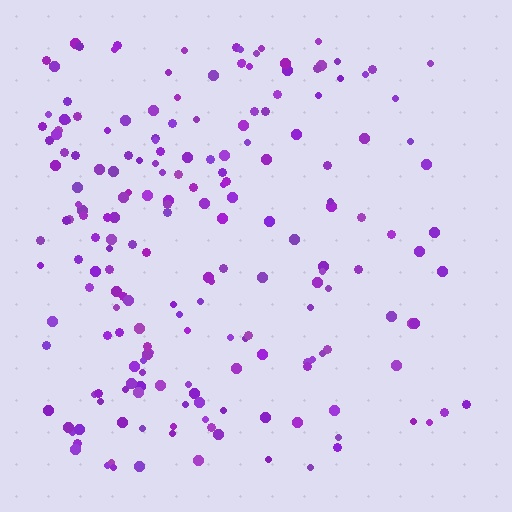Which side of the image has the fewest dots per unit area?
The right.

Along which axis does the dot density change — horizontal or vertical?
Horizontal.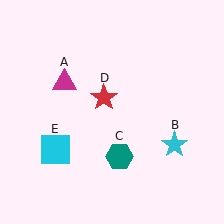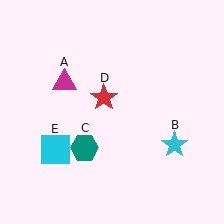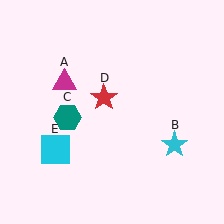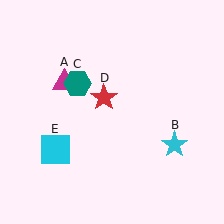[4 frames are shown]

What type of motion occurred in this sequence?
The teal hexagon (object C) rotated clockwise around the center of the scene.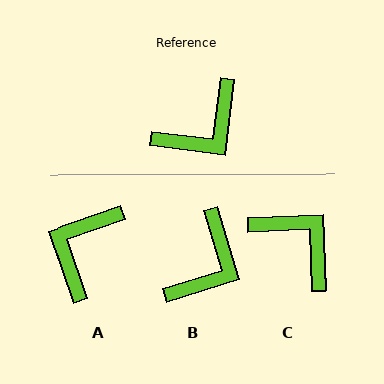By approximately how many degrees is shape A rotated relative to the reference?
Approximately 154 degrees clockwise.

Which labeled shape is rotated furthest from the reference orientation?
A, about 154 degrees away.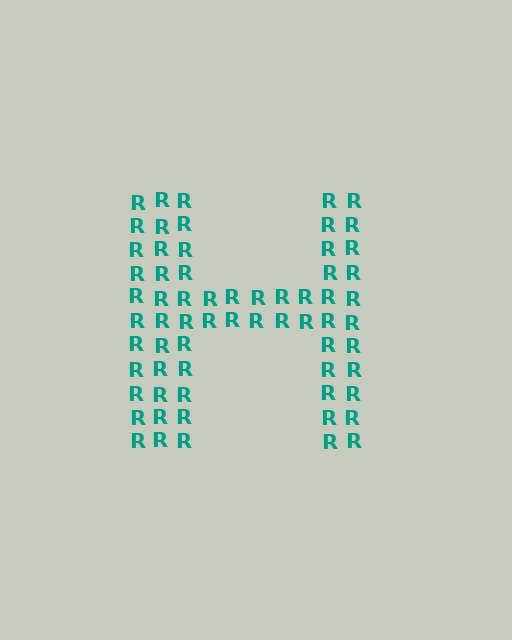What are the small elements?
The small elements are letter R's.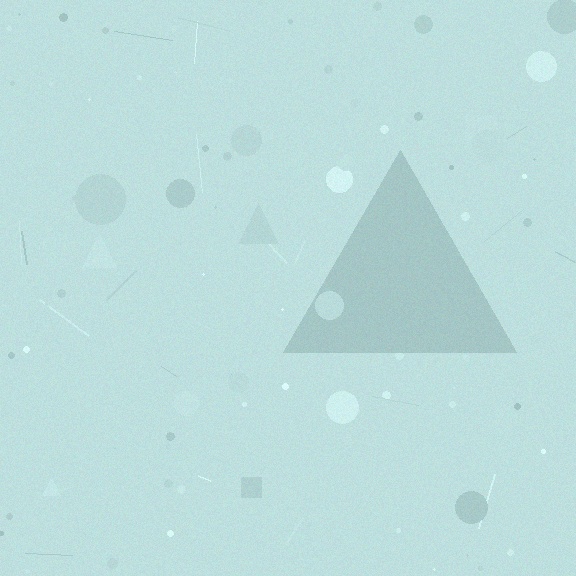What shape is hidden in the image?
A triangle is hidden in the image.